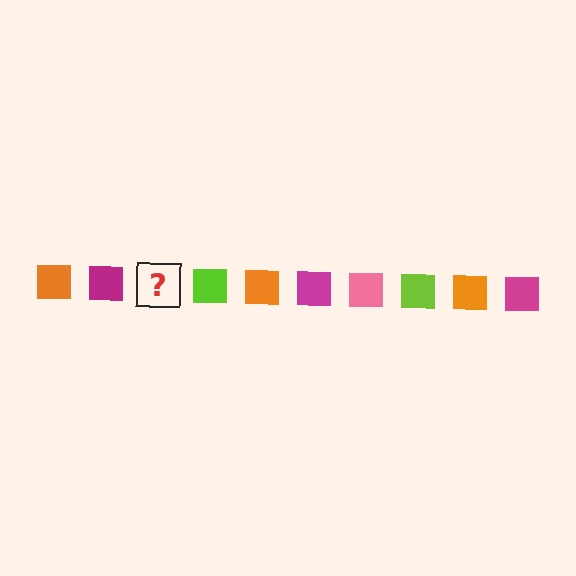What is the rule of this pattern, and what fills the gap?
The rule is that the pattern cycles through orange, magenta, pink, lime squares. The gap should be filled with a pink square.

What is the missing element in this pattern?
The missing element is a pink square.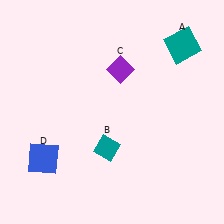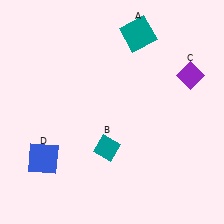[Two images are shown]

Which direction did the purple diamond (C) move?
The purple diamond (C) moved right.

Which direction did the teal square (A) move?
The teal square (A) moved left.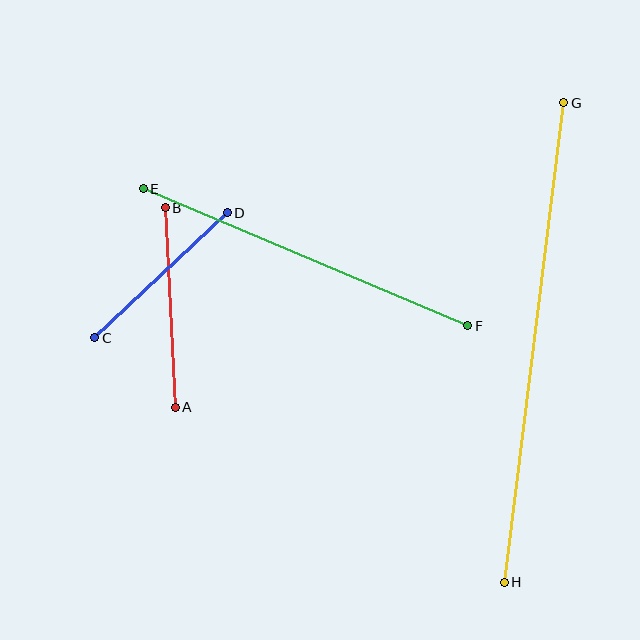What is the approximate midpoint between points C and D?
The midpoint is at approximately (161, 275) pixels.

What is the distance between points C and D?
The distance is approximately 182 pixels.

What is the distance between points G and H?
The distance is approximately 483 pixels.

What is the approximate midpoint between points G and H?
The midpoint is at approximately (534, 343) pixels.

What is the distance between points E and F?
The distance is approximately 352 pixels.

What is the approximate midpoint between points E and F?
The midpoint is at approximately (306, 257) pixels.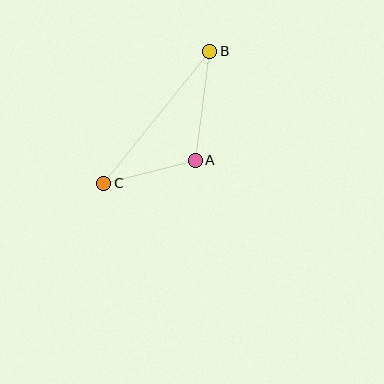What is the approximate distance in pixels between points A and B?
The distance between A and B is approximately 110 pixels.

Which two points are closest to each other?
Points A and C are closest to each other.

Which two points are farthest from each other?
Points B and C are farthest from each other.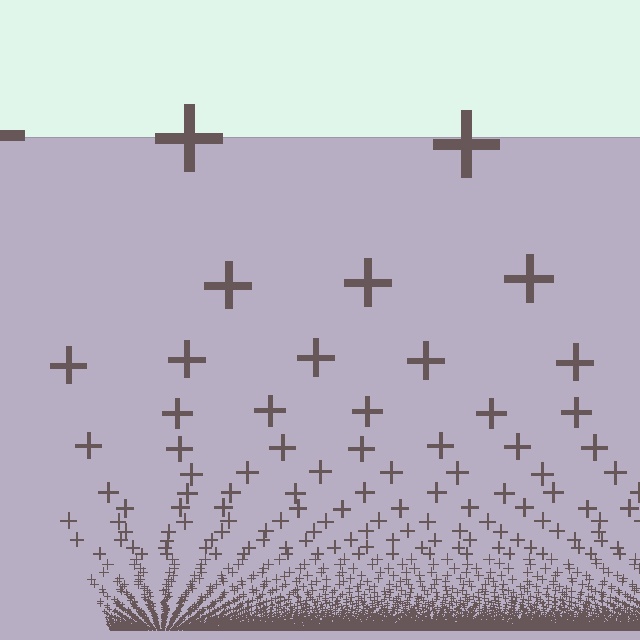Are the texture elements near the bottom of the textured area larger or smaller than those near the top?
Smaller. The gradient is inverted — elements near the bottom are smaller and denser.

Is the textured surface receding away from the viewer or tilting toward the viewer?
The surface appears to tilt toward the viewer. Texture elements get larger and sparser toward the top.